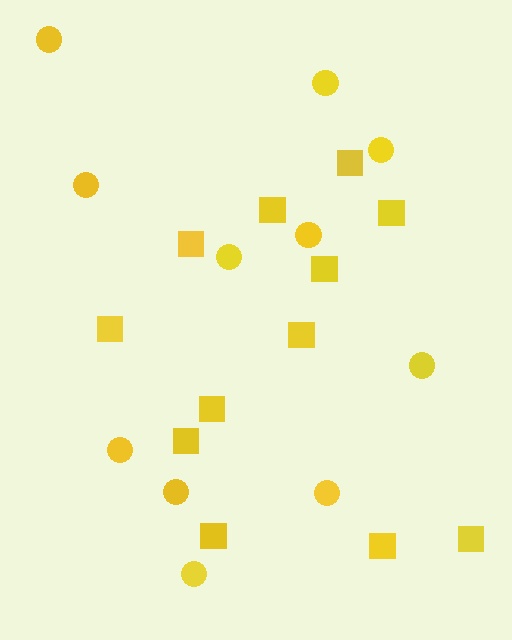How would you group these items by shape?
There are 2 groups: one group of squares (12) and one group of circles (11).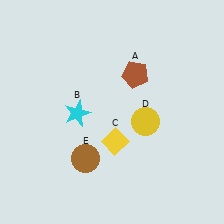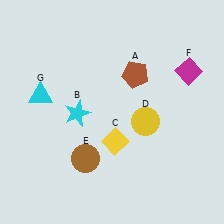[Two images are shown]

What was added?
A magenta diamond (F), a cyan triangle (G) were added in Image 2.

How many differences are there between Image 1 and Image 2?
There are 2 differences between the two images.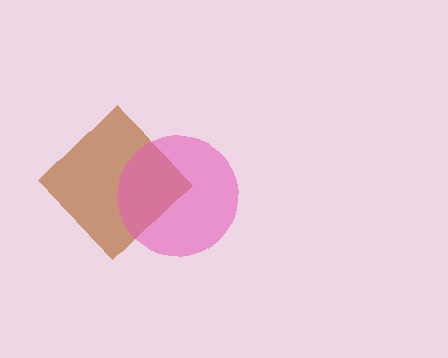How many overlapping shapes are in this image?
There are 2 overlapping shapes in the image.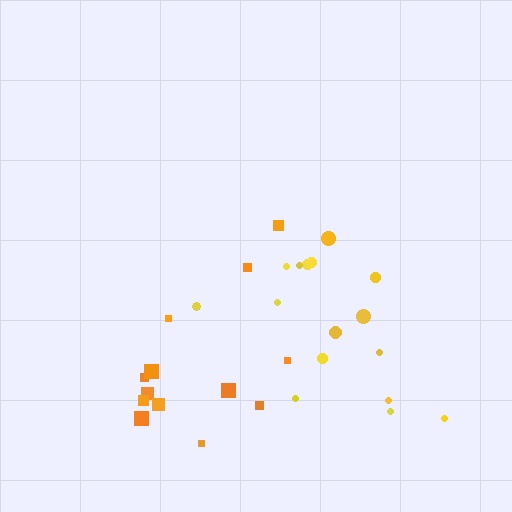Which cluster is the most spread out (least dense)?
Yellow.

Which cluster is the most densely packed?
Orange.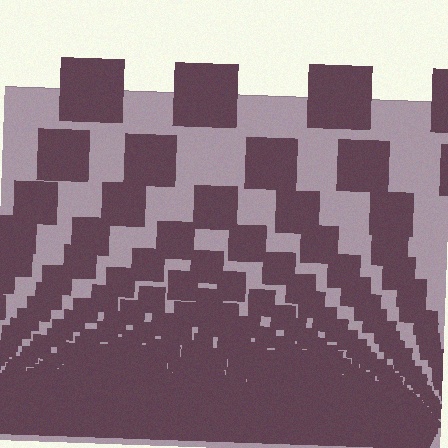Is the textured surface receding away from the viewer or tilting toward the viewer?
The surface appears to tilt toward the viewer. Texture elements get larger and sparser toward the top.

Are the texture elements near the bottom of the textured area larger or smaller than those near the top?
Smaller. The gradient is inverted — elements near the bottom are smaller and denser.